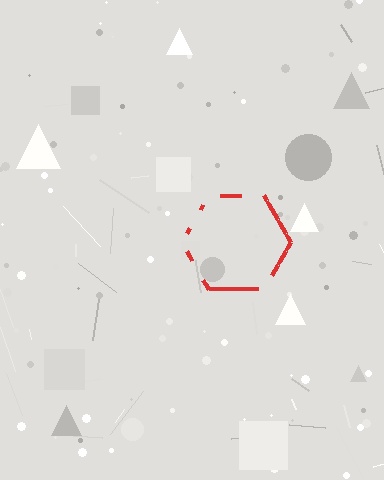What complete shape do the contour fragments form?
The contour fragments form a hexagon.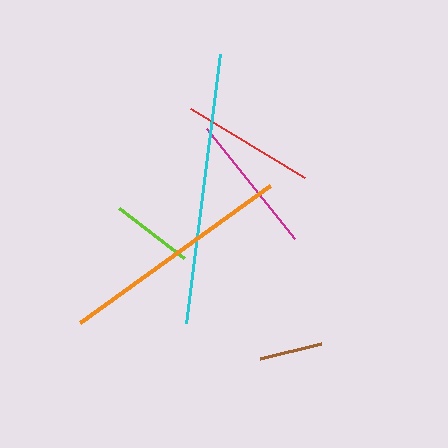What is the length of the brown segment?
The brown segment is approximately 63 pixels long.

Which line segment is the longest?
The cyan line is the longest at approximately 271 pixels.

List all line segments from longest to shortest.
From longest to shortest: cyan, orange, magenta, red, lime, brown.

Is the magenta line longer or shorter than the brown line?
The magenta line is longer than the brown line.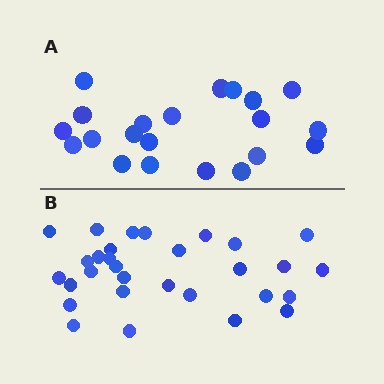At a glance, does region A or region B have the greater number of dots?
Region B (the bottom region) has more dots.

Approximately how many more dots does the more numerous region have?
Region B has roughly 8 or so more dots than region A.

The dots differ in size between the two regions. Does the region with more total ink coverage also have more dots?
No. Region A has more total ink coverage because its dots are larger, but region B actually contains more individual dots. Total area can be misleading — the number of items is what matters here.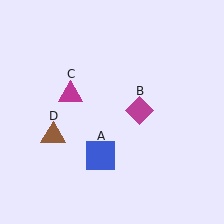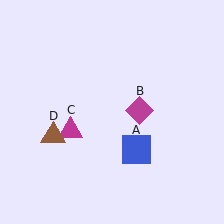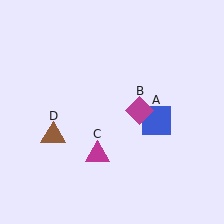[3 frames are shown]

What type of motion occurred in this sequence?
The blue square (object A), magenta triangle (object C) rotated counterclockwise around the center of the scene.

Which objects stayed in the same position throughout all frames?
Magenta diamond (object B) and brown triangle (object D) remained stationary.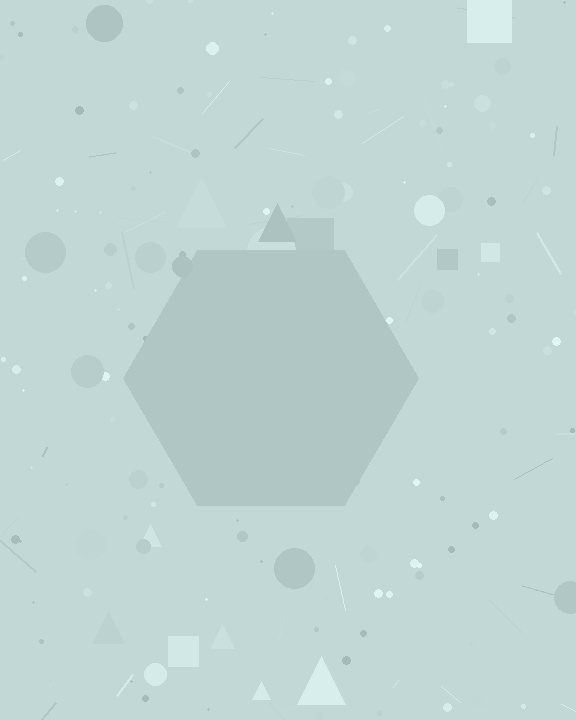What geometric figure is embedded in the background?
A hexagon is embedded in the background.